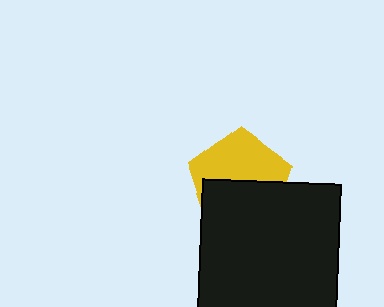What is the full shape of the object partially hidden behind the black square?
The partially hidden object is a yellow pentagon.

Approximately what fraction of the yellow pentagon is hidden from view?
Roughly 49% of the yellow pentagon is hidden behind the black square.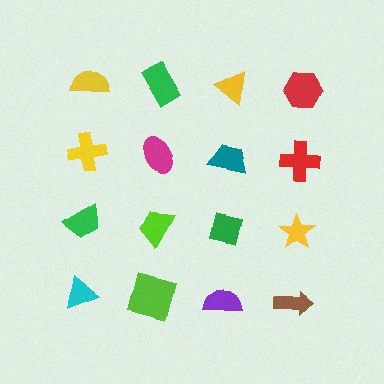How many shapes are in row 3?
4 shapes.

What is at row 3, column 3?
A green square.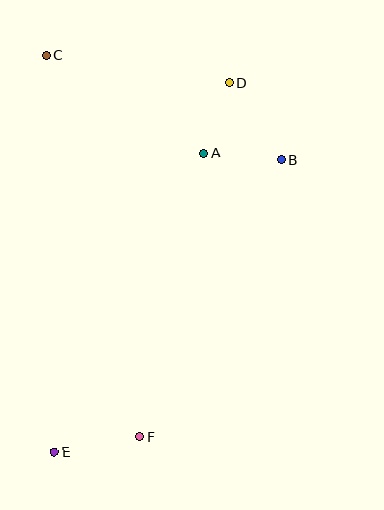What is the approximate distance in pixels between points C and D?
The distance between C and D is approximately 185 pixels.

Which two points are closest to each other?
Points A and D are closest to each other.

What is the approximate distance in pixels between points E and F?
The distance between E and F is approximately 87 pixels.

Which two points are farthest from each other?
Points D and E are farthest from each other.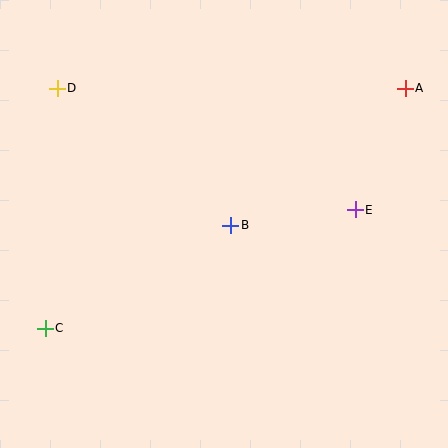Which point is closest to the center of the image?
Point B at (231, 225) is closest to the center.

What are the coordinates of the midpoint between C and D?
The midpoint between C and D is at (51, 208).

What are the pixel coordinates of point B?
Point B is at (231, 225).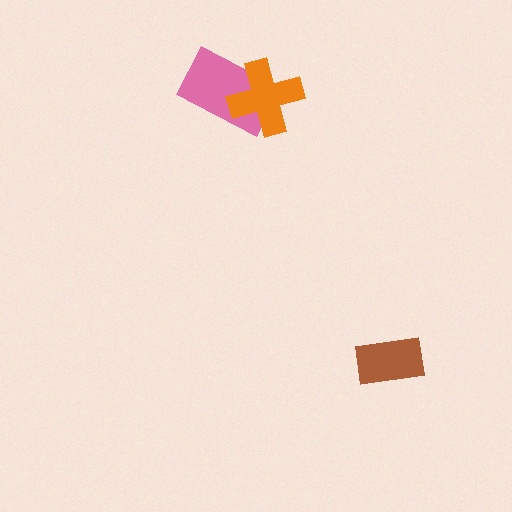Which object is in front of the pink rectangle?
The orange cross is in front of the pink rectangle.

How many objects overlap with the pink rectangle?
1 object overlaps with the pink rectangle.